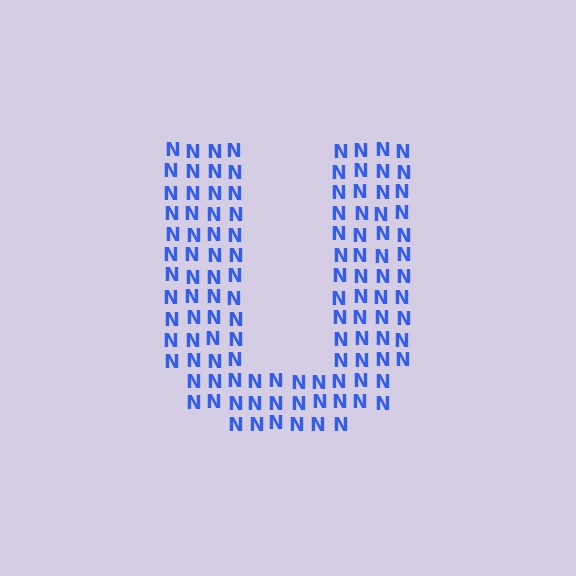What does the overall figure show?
The overall figure shows the letter U.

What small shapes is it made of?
It is made of small letter N's.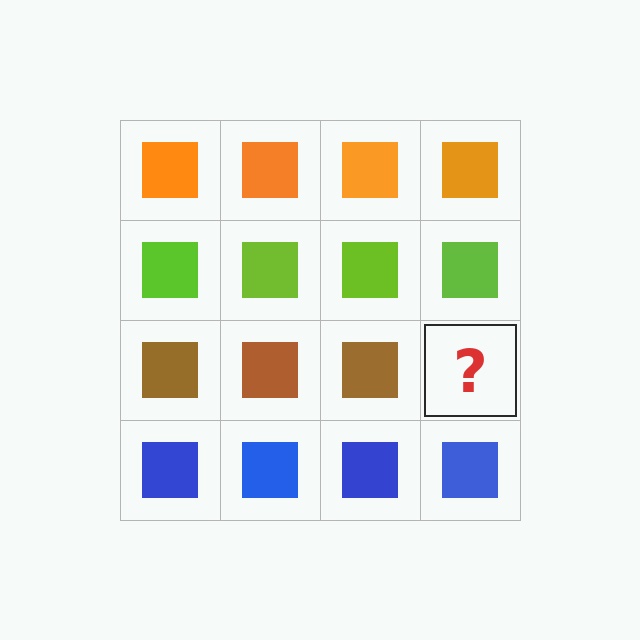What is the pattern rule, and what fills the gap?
The rule is that each row has a consistent color. The gap should be filled with a brown square.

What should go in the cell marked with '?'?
The missing cell should contain a brown square.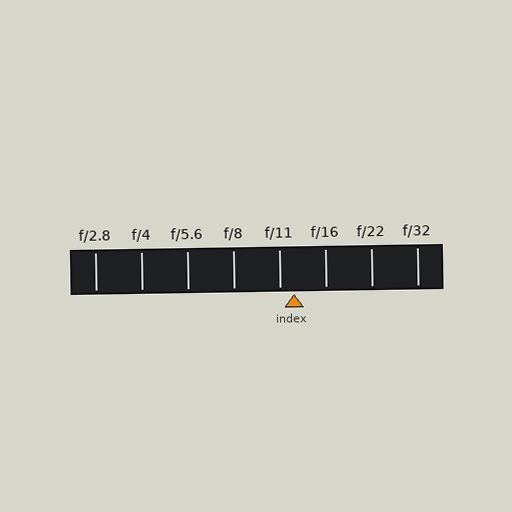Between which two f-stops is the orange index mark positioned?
The index mark is between f/11 and f/16.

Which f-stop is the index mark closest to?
The index mark is closest to f/11.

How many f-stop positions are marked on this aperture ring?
There are 8 f-stop positions marked.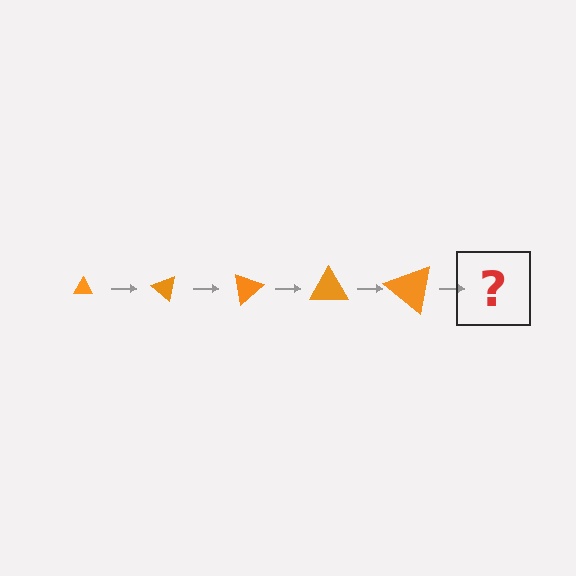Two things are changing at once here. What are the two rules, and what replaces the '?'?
The two rules are that the triangle grows larger each step and it rotates 40 degrees each step. The '?' should be a triangle, larger than the previous one and rotated 200 degrees from the start.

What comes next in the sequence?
The next element should be a triangle, larger than the previous one and rotated 200 degrees from the start.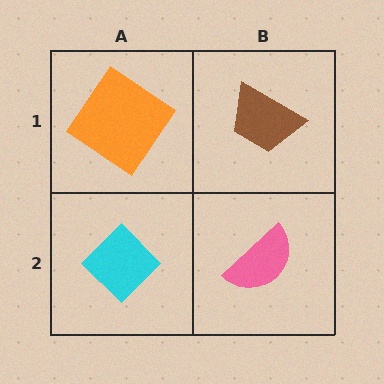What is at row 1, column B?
A brown trapezoid.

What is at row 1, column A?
An orange diamond.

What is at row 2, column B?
A pink semicircle.